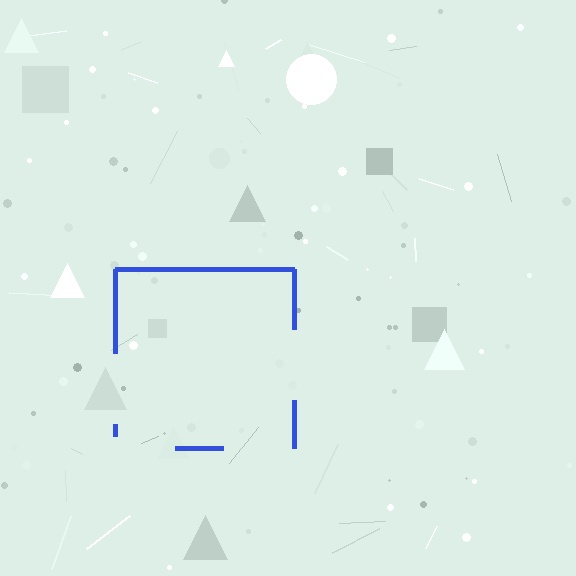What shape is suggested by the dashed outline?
The dashed outline suggests a square.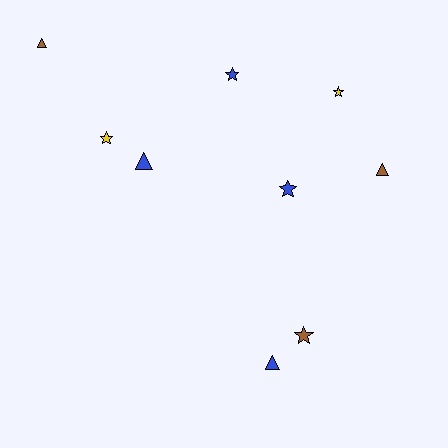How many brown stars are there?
There is 1 brown star.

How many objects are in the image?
There are 9 objects.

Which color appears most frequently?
Blue, with 4 objects.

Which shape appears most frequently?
Star, with 5 objects.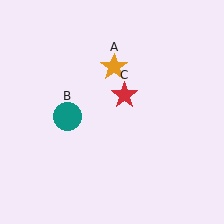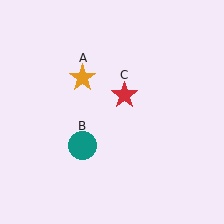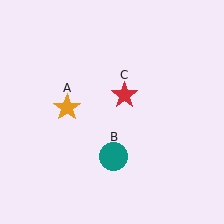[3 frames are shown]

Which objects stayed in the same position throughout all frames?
Red star (object C) remained stationary.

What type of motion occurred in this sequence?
The orange star (object A), teal circle (object B) rotated counterclockwise around the center of the scene.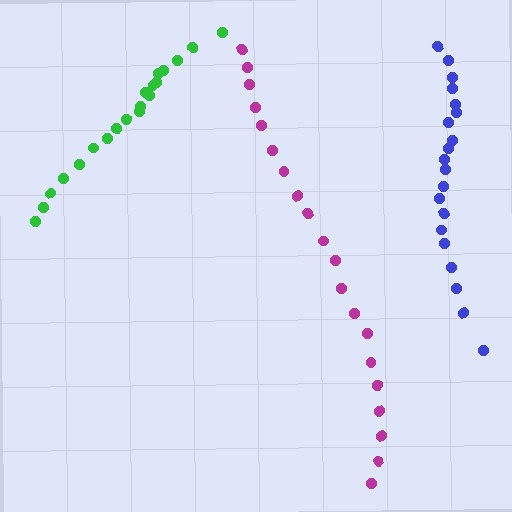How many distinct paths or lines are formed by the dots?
There are 3 distinct paths.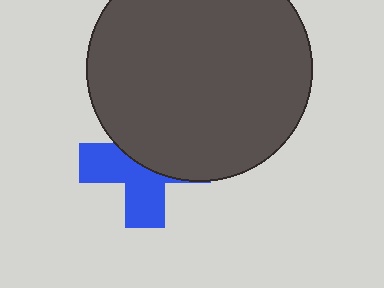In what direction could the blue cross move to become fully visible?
The blue cross could move down. That would shift it out from behind the dark gray circle entirely.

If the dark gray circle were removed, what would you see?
You would see the complete blue cross.